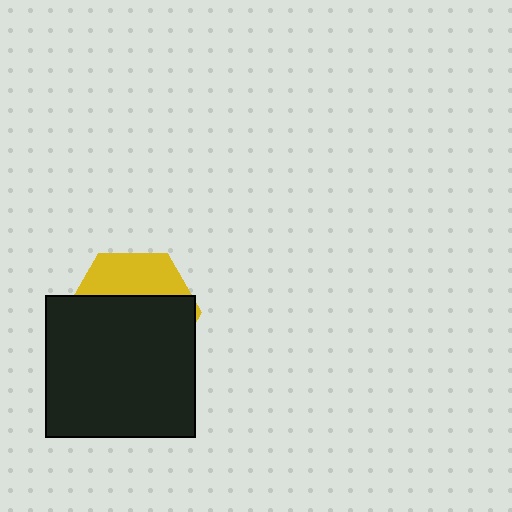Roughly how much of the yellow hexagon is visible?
A small part of it is visible (roughly 33%).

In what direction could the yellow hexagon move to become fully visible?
The yellow hexagon could move up. That would shift it out from behind the black rectangle entirely.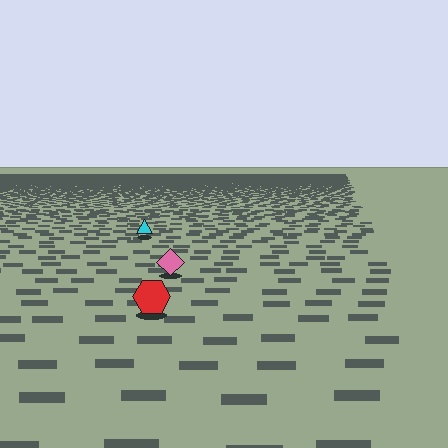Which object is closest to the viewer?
The red hexagon is closest. The texture marks near it are larger and more spread out.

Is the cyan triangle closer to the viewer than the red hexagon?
No. The red hexagon is closer — you can tell from the texture gradient: the ground texture is coarser near it.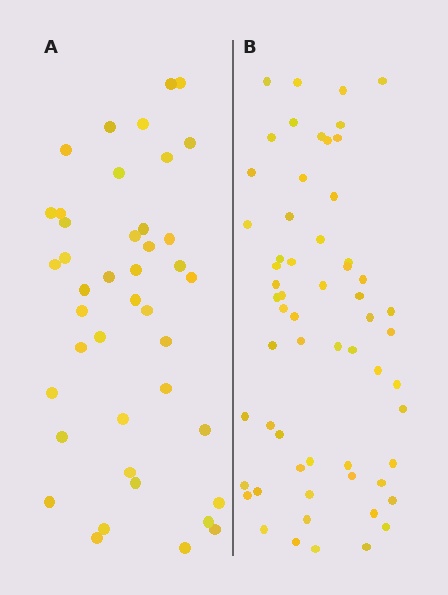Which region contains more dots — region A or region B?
Region B (the right region) has more dots.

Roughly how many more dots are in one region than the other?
Region B has approximately 20 more dots than region A.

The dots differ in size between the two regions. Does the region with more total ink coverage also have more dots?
No. Region A has more total ink coverage because its dots are larger, but region B actually contains more individual dots. Total area can be misleading — the number of items is what matters here.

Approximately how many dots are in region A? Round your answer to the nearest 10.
About 40 dots. (The exact count is 42, which rounds to 40.)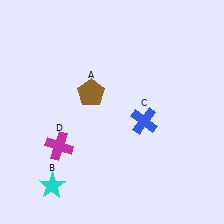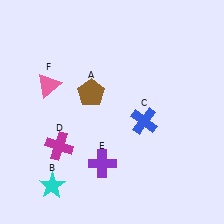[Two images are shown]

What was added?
A purple cross (E), a pink triangle (F) were added in Image 2.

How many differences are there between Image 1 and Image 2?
There are 2 differences between the two images.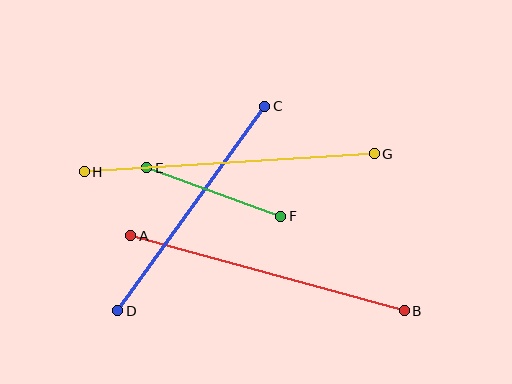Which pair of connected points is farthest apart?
Points G and H are farthest apart.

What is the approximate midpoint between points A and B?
The midpoint is at approximately (267, 273) pixels.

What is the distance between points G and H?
The distance is approximately 291 pixels.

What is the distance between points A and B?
The distance is approximately 284 pixels.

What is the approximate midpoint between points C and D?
The midpoint is at approximately (191, 208) pixels.